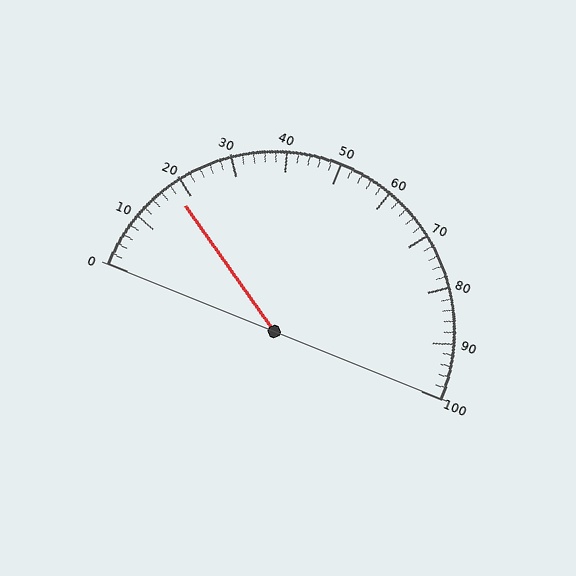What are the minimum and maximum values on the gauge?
The gauge ranges from 0 to 100.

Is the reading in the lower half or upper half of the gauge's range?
The reading is in the lower half of the range (0 to 100).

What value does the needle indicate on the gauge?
The needle indicates approximately 18.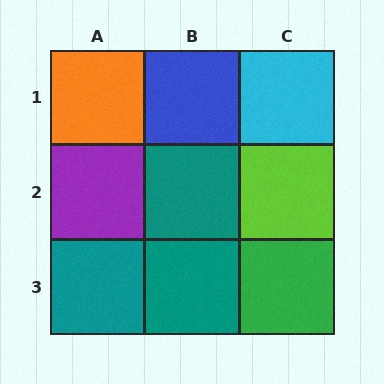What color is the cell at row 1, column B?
Blue.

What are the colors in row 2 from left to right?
Purple, teal, lime.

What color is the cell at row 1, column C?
Cyan.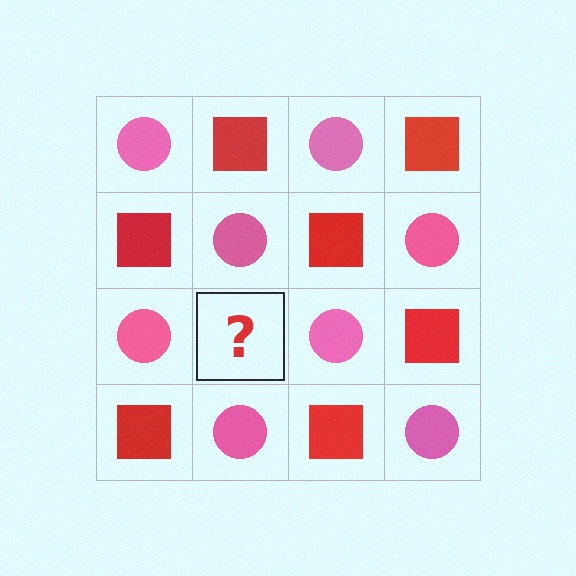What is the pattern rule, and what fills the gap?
The rule is that it alternates pink circle and red square in a checkerboard pattern. The gap should be filled with a red square.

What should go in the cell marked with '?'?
The missing cell should contain a red square.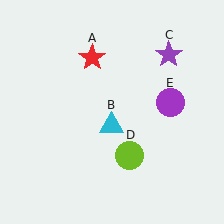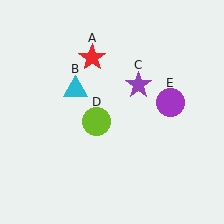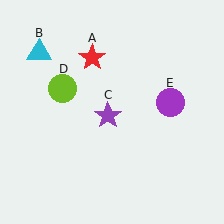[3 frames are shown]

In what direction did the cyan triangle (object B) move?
The cyan triangle (object B) moved up and to the left.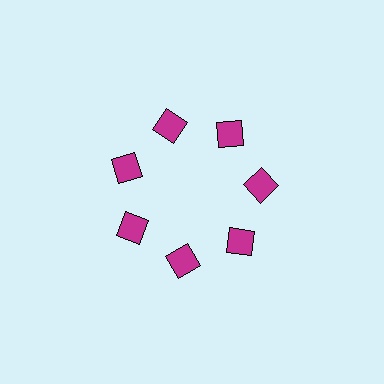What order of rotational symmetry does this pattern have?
This pattern has 7-fold rotational symmetry.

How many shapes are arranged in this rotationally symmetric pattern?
There are 7 shapes, arranged in 7 groups of 1.